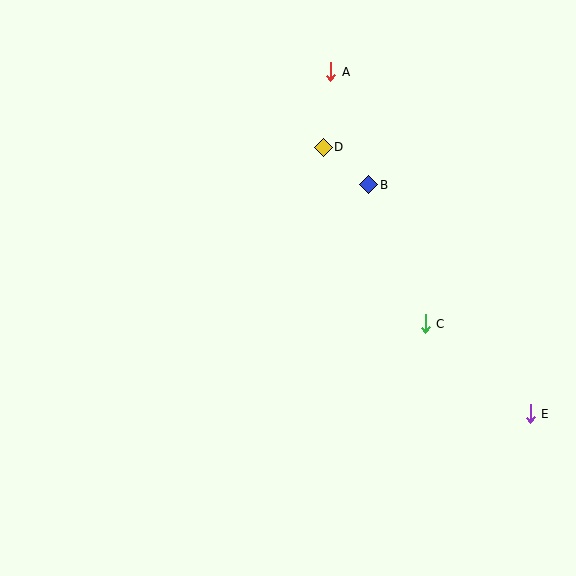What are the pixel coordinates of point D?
Point D is at (323, 147).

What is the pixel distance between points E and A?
The distance between E and A is 396 pixels.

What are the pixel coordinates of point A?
Point A is at (331, 72).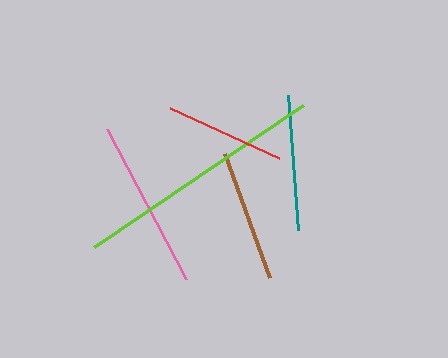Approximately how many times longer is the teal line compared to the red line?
The teal line is approximately 1.1 times the length of the red line.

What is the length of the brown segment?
The brown segment is approximately 131 pixels long.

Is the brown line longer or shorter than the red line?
The brown line is longer than the red line.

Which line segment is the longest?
The lime line is the longest at approximately 253 pixels.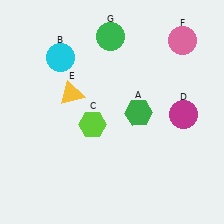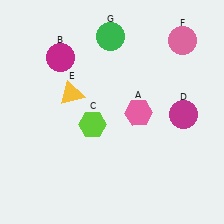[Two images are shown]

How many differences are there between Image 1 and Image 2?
There are 2 differences between the two images.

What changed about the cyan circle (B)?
In Image 1, B is cyan. In Image 2, it changed to magenta.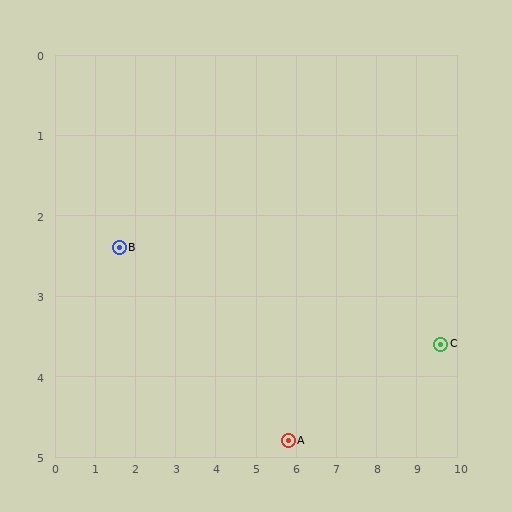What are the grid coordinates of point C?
Point C is at approximately (9.6, 3.6).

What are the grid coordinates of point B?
Point B is at approximately (1.6, 2.4).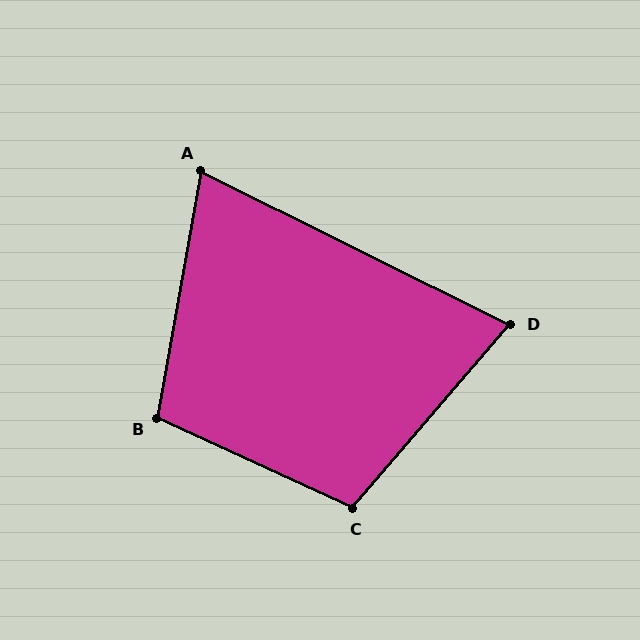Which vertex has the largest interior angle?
C, at approximately 106 degrees.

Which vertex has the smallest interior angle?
A, at approximately 74 degrees.